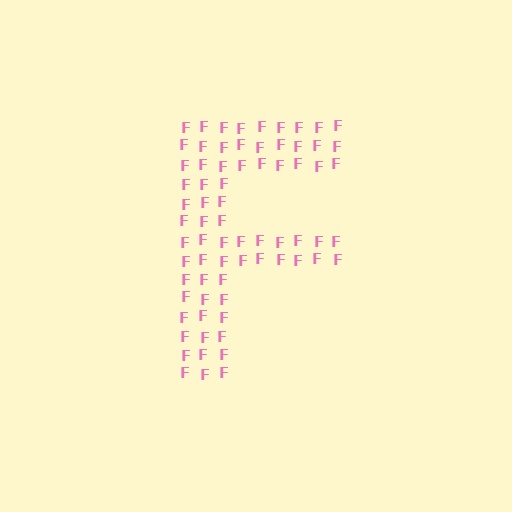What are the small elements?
The small elements are letter F's.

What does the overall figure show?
The overall figure shows the letter F.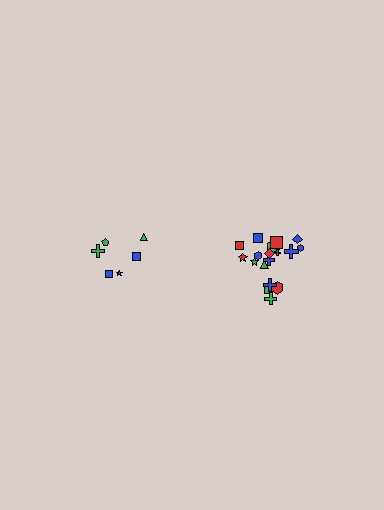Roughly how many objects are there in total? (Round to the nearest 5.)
Roughly 25 objects in total.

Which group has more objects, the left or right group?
The right group.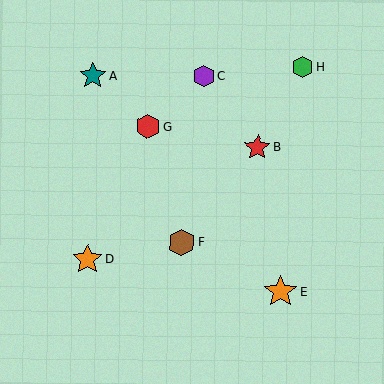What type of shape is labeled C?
Shape C is a purple hexagon.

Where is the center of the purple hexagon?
The center of the purple hexagon is at (204, 76).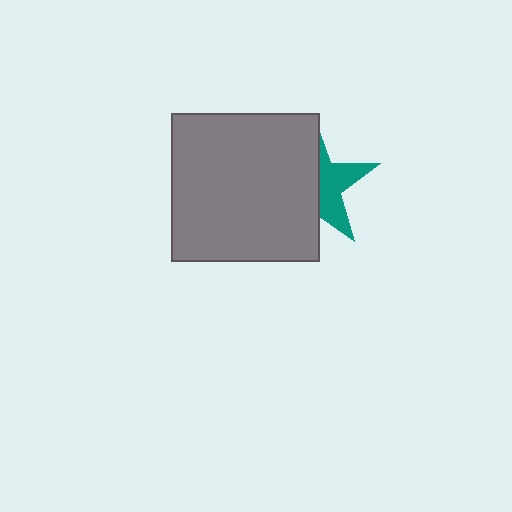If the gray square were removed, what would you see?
You would see the complete teal star.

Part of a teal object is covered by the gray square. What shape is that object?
It is a star.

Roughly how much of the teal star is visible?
A small part of it is visible (roughly 41%).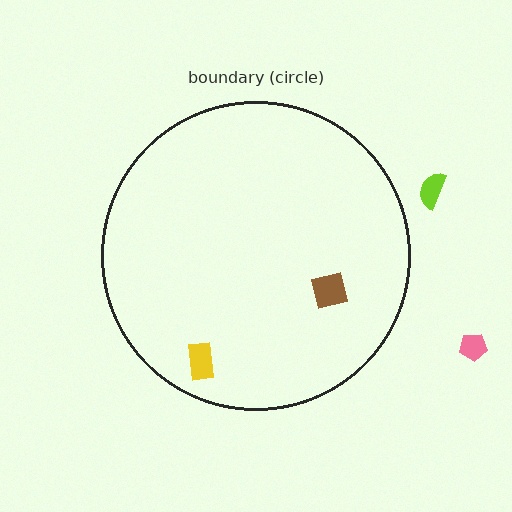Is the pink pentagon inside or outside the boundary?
Outside.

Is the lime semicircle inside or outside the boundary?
Outside.